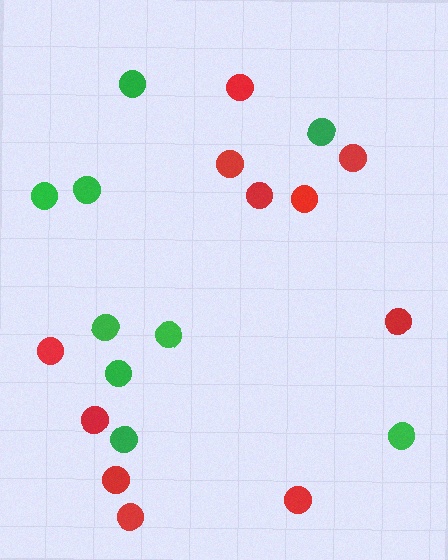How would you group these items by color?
There are 2 groups: one group of red circles (11) and one group of green circles (9).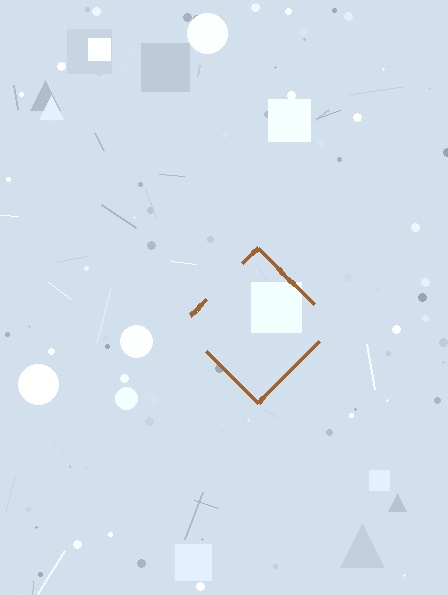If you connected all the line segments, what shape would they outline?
They would outline a diamond.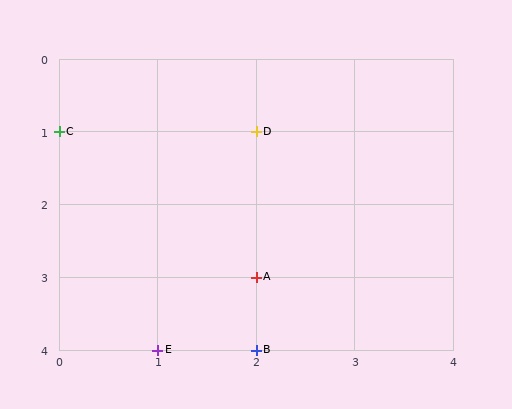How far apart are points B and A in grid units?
Points B and A are 1 row apart.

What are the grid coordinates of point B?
Point B is at grid coordinates (2, 4).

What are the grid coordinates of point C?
Point C is at grid coordinates (0, 1).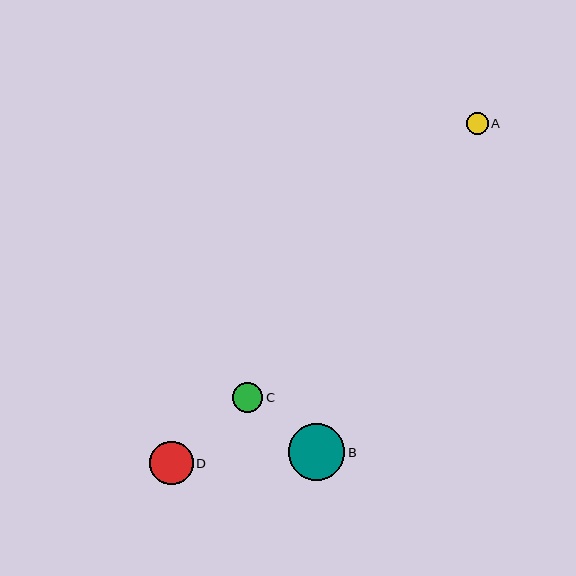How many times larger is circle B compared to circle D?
Circle B is approximately 1.3 times the size of circle D.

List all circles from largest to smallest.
From largest to smallest: B, D, C, A.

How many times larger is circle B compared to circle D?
Circle B is approximately 1.3 times the size of circle D.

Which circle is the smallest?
Circle A is the smallest with a size of approximately 22 pixels.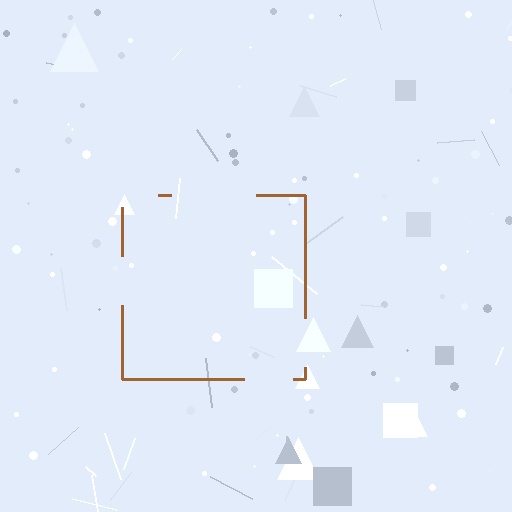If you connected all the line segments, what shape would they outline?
They would outline a square.